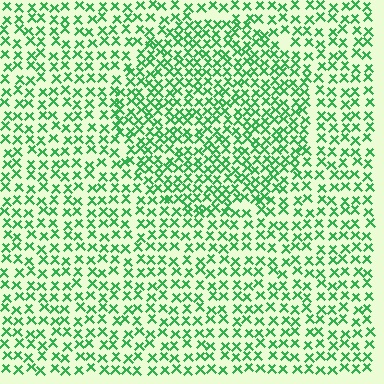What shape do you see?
I see a circle.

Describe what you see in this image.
The image contains small green elements arranged at two different densities. A circle-shaped region is visible where the elements are more densely packed than the surrounding area.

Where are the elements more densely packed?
The elements are more densely packed inside the circle boundary.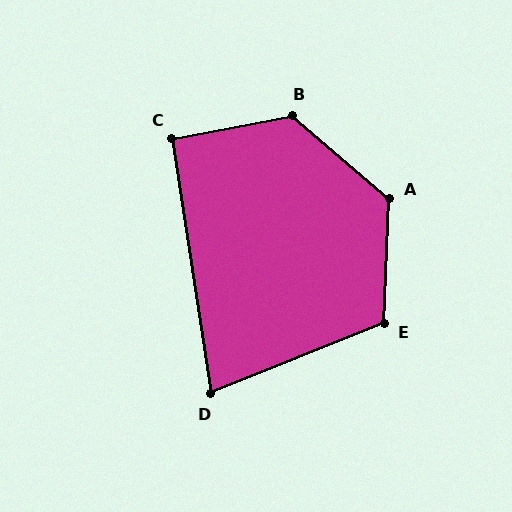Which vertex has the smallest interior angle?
D, at approximately 77 degrees.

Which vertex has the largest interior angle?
B, at approximately 129 degrees.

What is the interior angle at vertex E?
Approximately 114 degrees (obtuse).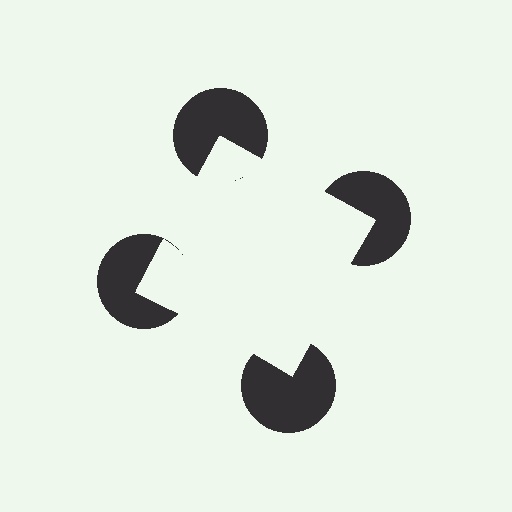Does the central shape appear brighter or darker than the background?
It typically appears slightly brighter than the background, even though no actual brightness change is drawn.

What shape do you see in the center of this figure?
An illusory square — its edges are inferred from the aligned wedge cuts in the pac-man discs, not physically drawn.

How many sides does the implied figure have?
4 sides.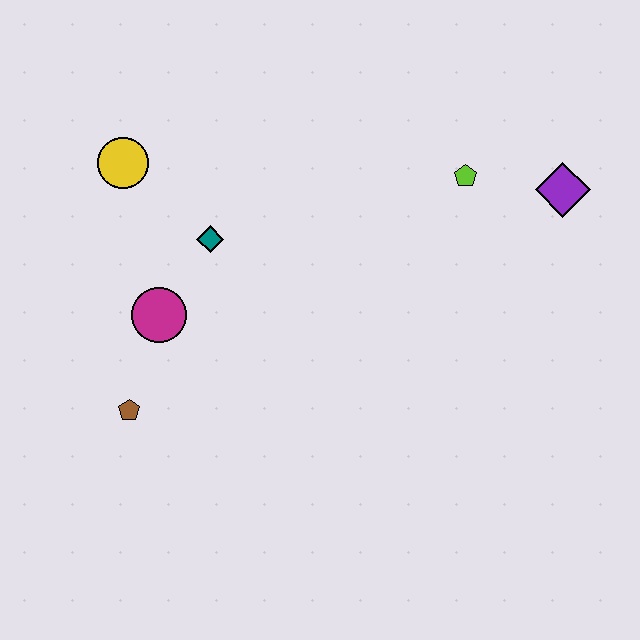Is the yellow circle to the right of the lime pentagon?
No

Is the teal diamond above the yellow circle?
No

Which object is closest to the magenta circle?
The teal diamond is closest to the magenta circle.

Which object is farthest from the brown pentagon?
The purple diamond is farthest from the brown pentagon.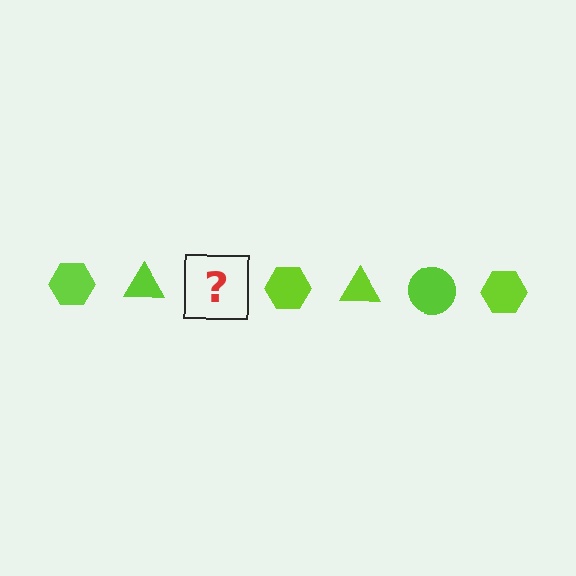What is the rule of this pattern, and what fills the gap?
The rule is that the pattern cycles through hexagon, triangle, circle shapes in lime. The gap should be filled with a lime circle.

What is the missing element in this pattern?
The missing element is a lime circle.